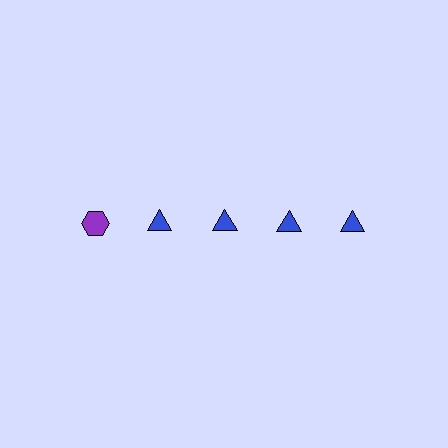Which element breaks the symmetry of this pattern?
The purple hexagon in the top row, leftmost column breaks the symmetry. All other shapes are blue triangles.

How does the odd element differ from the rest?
It differs in both color (purple instead of blue) and shape (hexagon instead of triangle).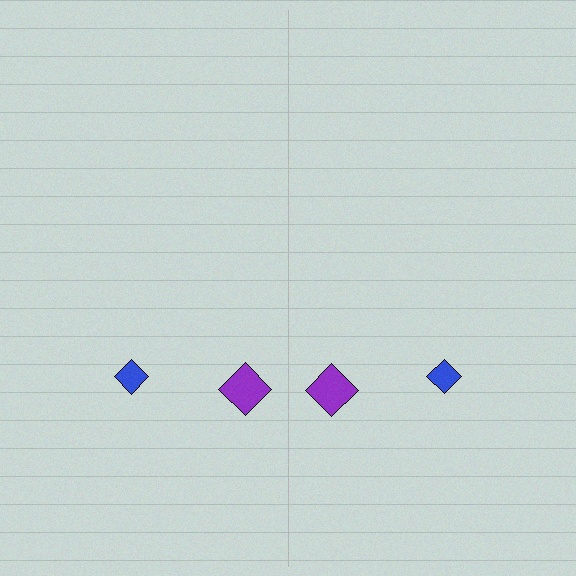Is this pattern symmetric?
Yes, this pattern has bilateral (reflection) symmetry.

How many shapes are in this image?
There are 4 shapes in this image.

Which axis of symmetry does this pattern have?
The pattern has a vertical axis of symmetry running through the center of the image.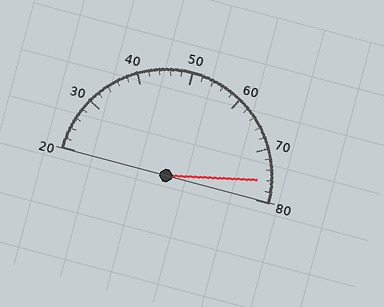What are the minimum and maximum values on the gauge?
The gauge ranges from 20 to 80.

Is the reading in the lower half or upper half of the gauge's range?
The reading is in the upper half of the range (20 to 80).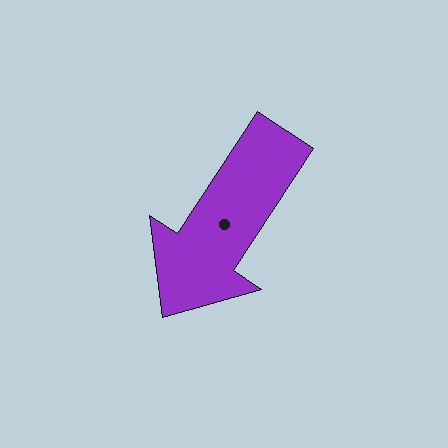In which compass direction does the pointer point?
Southwest.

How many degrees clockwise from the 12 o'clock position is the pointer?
Approximately 213 degrees.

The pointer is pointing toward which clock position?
Roughly 7 o'clock.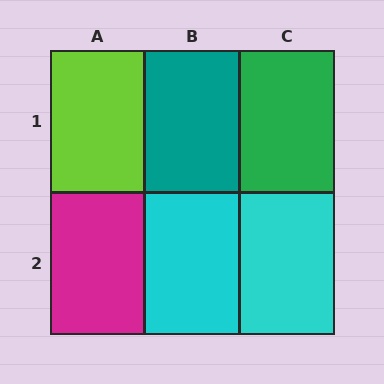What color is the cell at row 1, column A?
Lime.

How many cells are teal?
1 cell is teal.